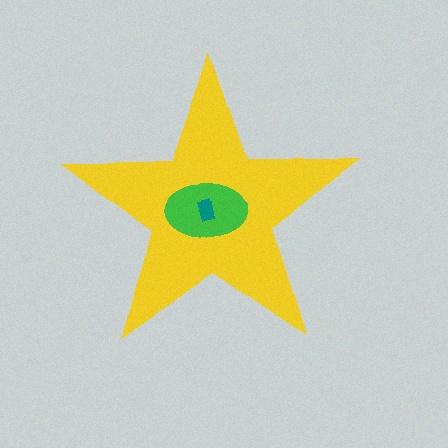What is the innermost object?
The teal rectangle.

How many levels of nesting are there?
3.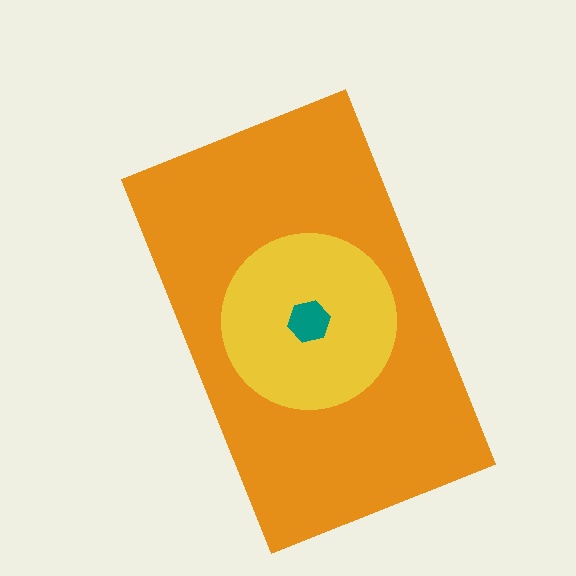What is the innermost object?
The teal hexagon.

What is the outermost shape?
The orange rectangle.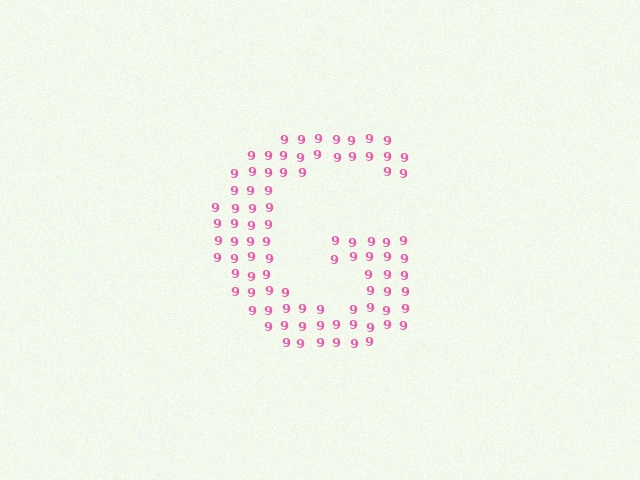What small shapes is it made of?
It is made of small digit 9's.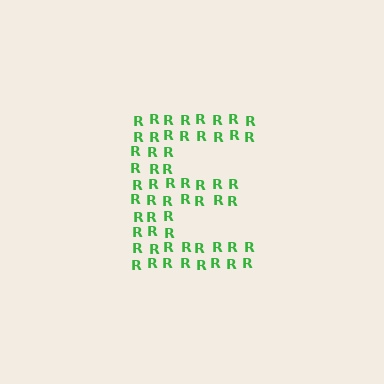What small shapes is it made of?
It is made of small letter R's.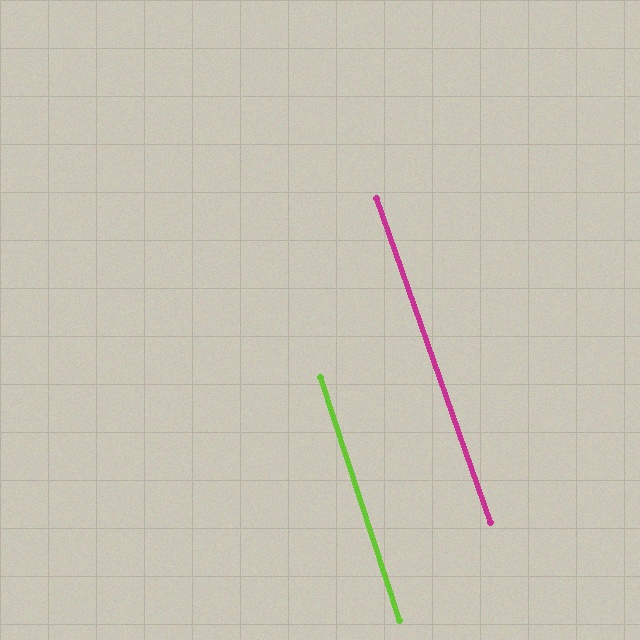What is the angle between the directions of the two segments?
Approximately 1 degree.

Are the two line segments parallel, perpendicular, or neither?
Parallel — their directions differ by only 1.2°.